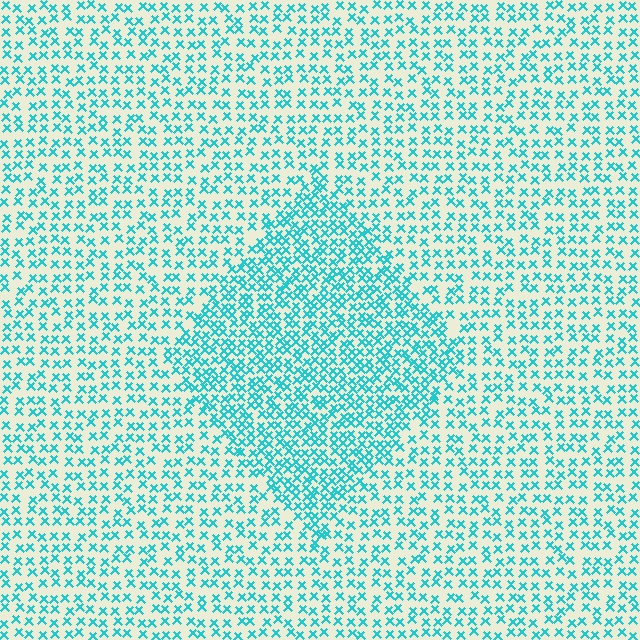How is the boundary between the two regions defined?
The boundary is defined by a change in element density (approximately 1.8x ratio). All elements are the same color, size, and shape.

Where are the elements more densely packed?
The elements are more densely packed inside the diamond boundary.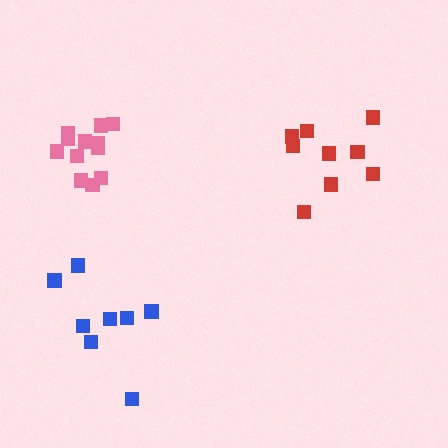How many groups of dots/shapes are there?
There are 3 groups.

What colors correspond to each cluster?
The clusters are colored: pink, red, blue.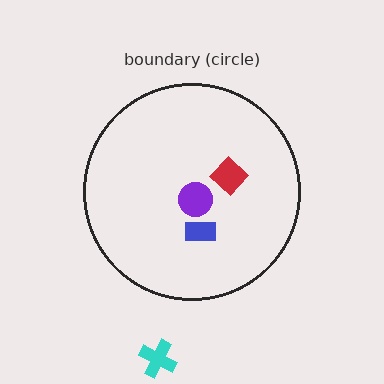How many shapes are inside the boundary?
3 inside, 1 outside.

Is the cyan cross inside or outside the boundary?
Outside.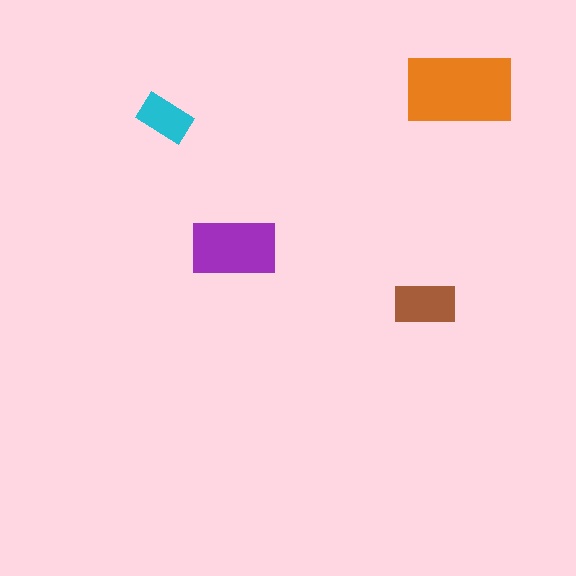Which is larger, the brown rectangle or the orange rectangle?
The orange one.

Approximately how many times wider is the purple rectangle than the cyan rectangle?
About 1.5 times wider.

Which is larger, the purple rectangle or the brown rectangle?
The purple one.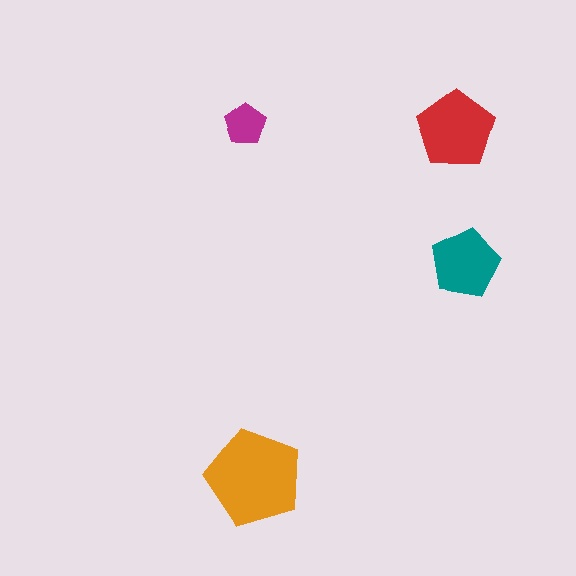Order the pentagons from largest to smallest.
the orange one, the red one, the teal one, the magenta one.